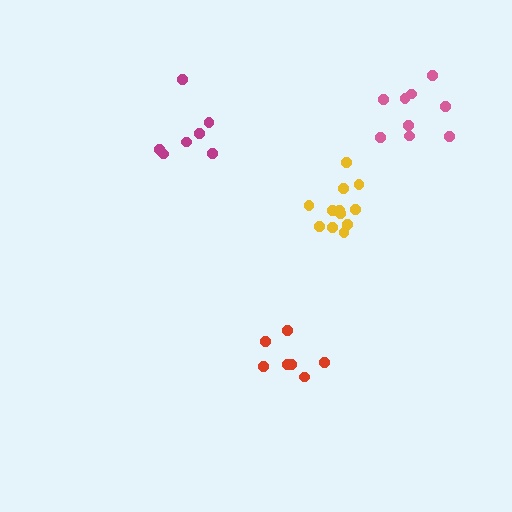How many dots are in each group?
Group 1: 9 dots, Group 2: 12 dots, Group 3: 7 dots, Group 4: 7 dots (35 total).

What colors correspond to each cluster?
The clusters are colored: pink, yellow, magenta, red.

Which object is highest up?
The pink cluster is topmost.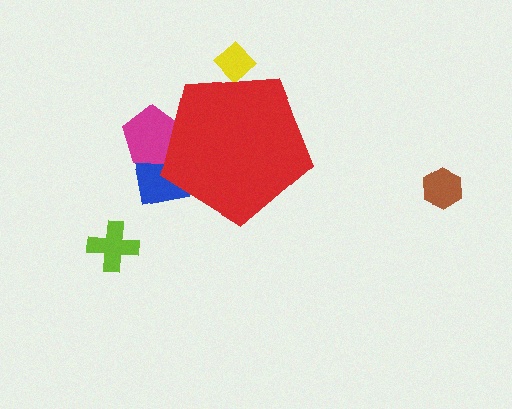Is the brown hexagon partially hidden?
No, the brown hexagon is fully visible.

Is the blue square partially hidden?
Yes, the blue square is partially hidden behind the red pentagon.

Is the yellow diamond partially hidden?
Yes, the yellow diamond is partially hidden behind the red pentagon.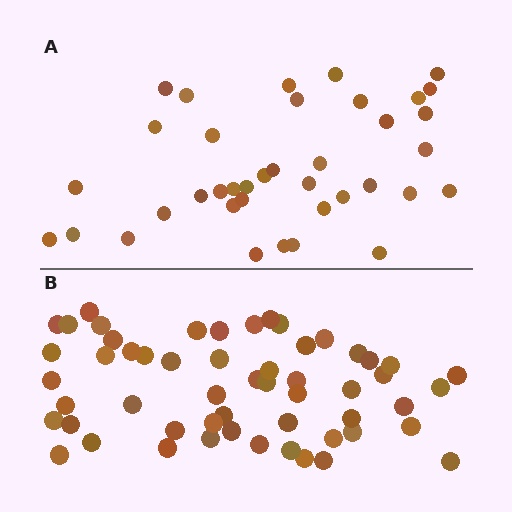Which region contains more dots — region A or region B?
Region B (the bottom region) has more dots.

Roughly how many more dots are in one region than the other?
Region B has approximately 15 more dots than region A.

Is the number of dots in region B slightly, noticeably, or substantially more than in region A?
Region B has noticeably more, but not dramatically so. The ratio is roughly 1.4 to 1.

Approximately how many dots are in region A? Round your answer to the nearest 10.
About 40 dots. (The exact count is 38, which rounds to 40.)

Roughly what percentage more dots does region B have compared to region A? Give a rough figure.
About 45% more.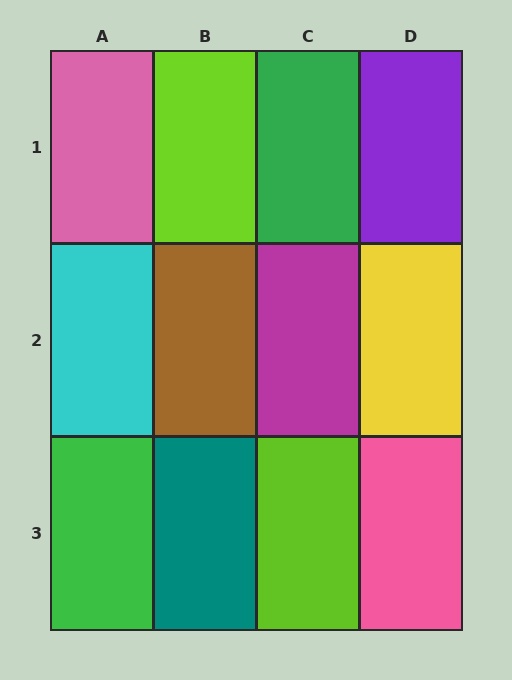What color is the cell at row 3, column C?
Lime.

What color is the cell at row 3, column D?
Pink.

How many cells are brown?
1 cell is brown.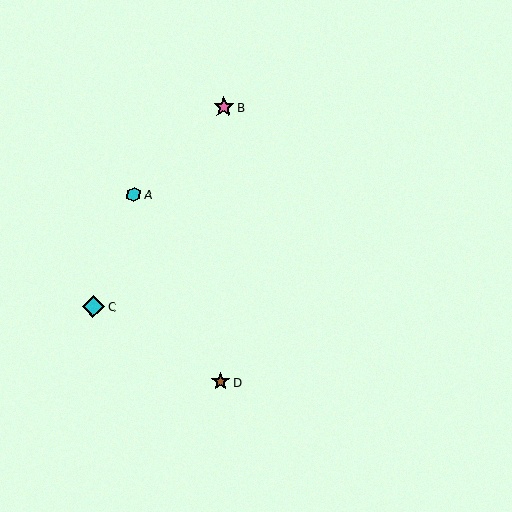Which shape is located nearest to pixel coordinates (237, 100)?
The pink star (labeled B) at (223, 107) is nearest to that location.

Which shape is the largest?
The cyan diamond (labeled C) is the largest.